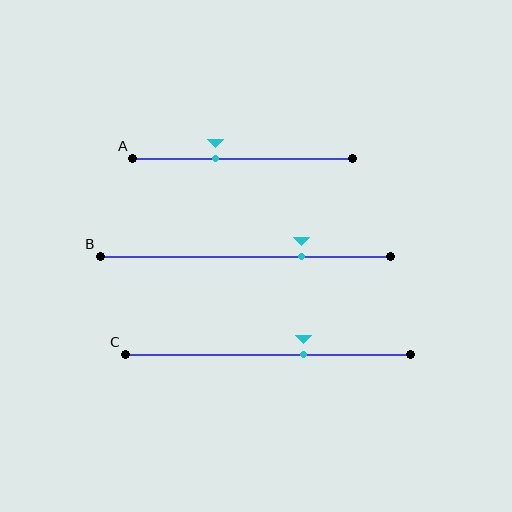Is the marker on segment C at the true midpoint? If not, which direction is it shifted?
No, the marker on segment C is shifted to the right by about 13% of the segment length.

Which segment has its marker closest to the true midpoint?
Segment A has its marker closest to the true midpoint.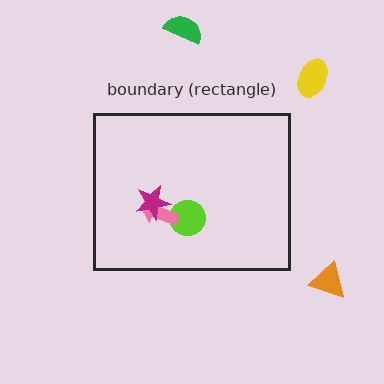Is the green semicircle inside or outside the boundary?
Outside.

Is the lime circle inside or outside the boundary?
Inside.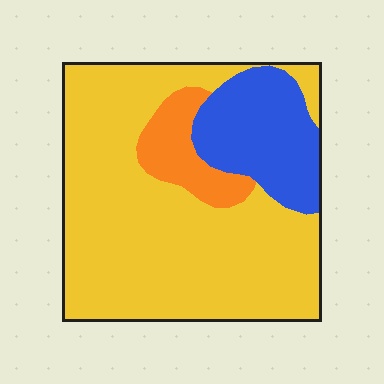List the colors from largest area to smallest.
From largest to smallest: yellow, blue, orange.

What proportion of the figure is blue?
Blue covers around 20% of the figure.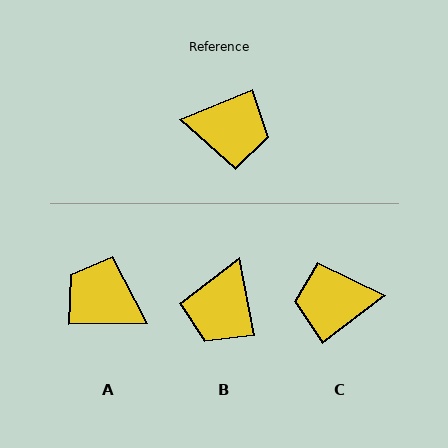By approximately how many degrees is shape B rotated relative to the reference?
Approximately 101 degrees clockwise.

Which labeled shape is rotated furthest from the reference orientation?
C, about 165 degrees away.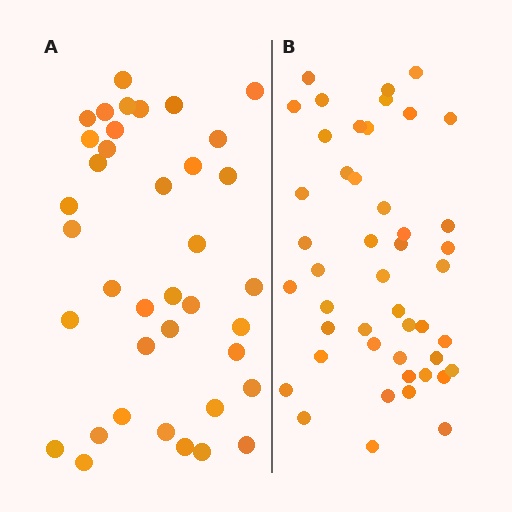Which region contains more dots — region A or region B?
Region B (the right region) has more dots.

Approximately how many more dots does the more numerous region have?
Region B has roughly 8 or so more dots than region A.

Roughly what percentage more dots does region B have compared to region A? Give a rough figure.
About 20% more.